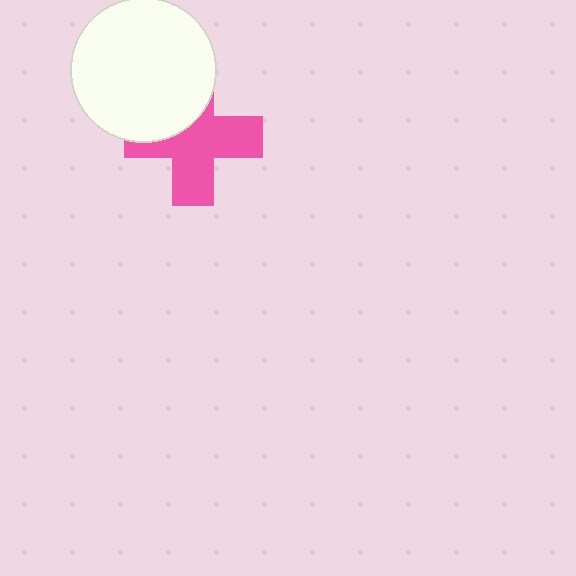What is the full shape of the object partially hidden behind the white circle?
The partially hidden object is a pink cross.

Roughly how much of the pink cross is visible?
About half of it is visible (roughly 65%).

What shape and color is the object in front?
The object in front is a white circle.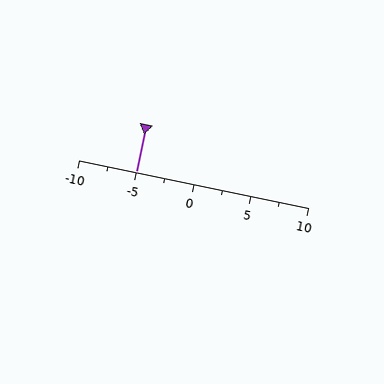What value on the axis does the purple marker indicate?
The marker indicates approximately -5.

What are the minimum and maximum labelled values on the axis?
The axis runs from -10 to 10.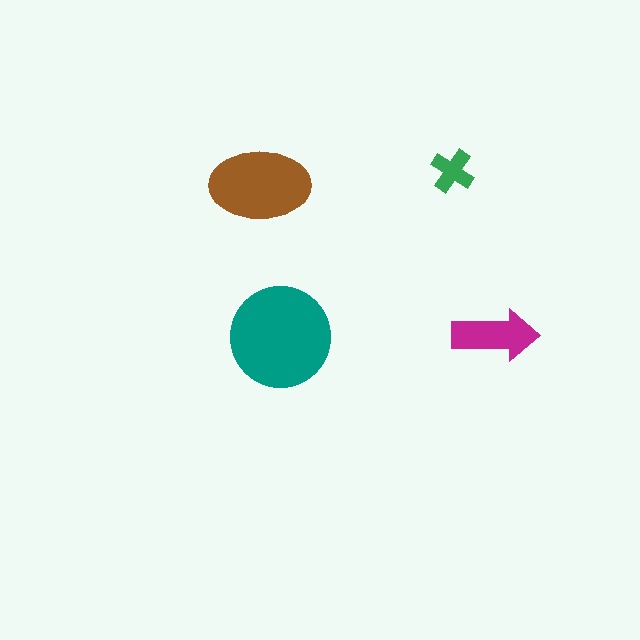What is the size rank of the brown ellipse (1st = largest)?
2nd.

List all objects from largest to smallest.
The teal circle, the brown ellipse, the magenta arrow, the green cross.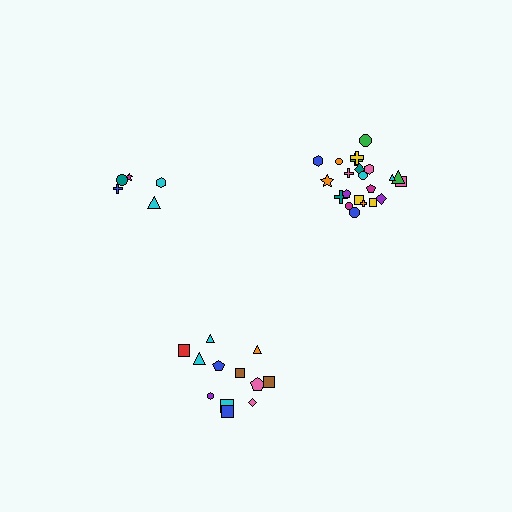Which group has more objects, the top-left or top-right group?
The top-right group.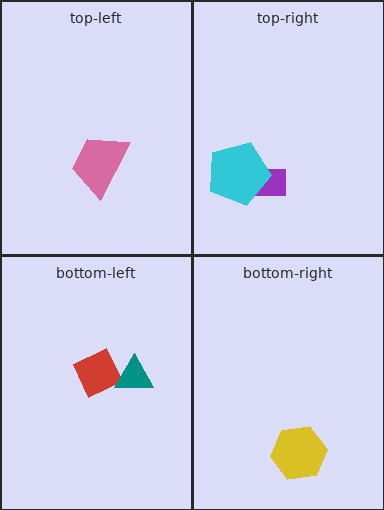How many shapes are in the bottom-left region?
2.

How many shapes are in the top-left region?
1.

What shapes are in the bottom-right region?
The yellow hexagon.